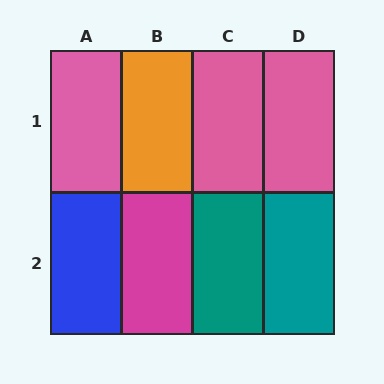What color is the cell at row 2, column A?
Blue.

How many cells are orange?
1 cell is orange.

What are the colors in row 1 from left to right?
Pink, orange, pink, pink.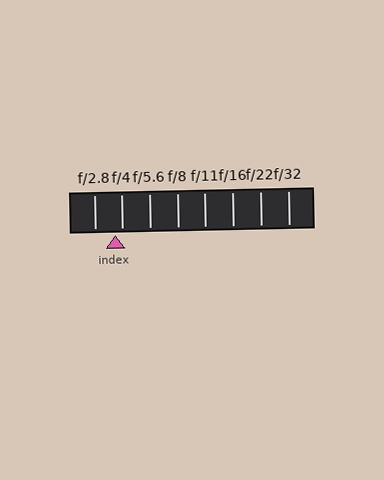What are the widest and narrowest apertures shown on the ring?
The widest aperture shown is f/2.8 and the narrowest is f/32.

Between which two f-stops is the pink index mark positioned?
The index mark is between f/2.8 and f/4.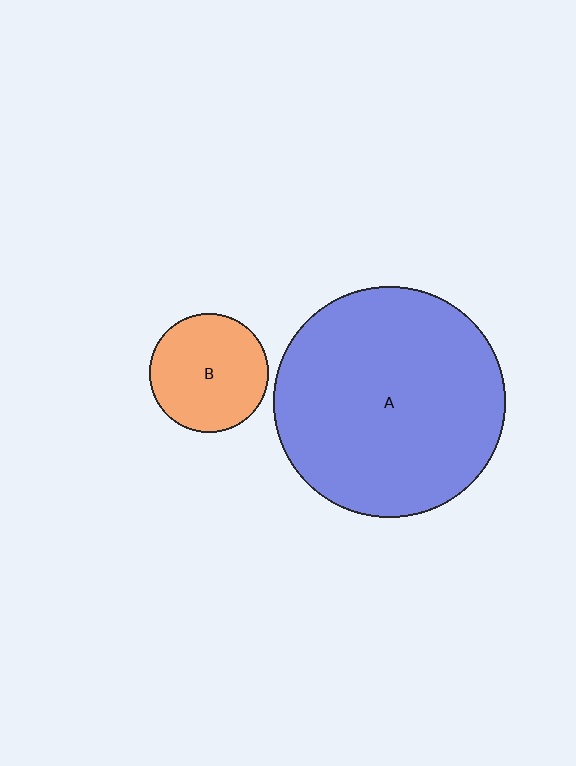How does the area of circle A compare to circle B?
Approximately 3.8 times.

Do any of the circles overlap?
No, none of the circles overlap.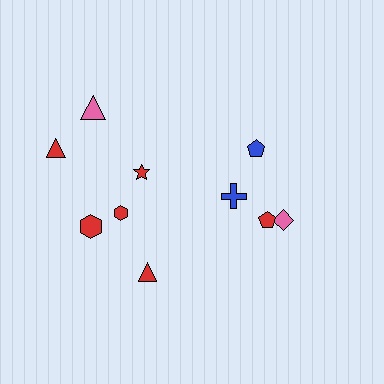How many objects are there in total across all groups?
There are 10 objects.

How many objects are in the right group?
There are 4 objects.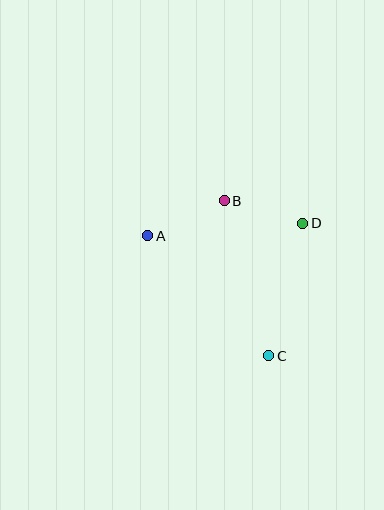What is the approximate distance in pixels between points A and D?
The distance between A and D is approximately 155 pixels.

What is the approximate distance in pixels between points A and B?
The distance between A and B is approximately 84 pixels.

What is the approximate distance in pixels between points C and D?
The distance between C and D is approximately 137 pixels.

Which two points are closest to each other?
Points B and D are closest to each other.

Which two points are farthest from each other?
Points A and C are farthest from each other.